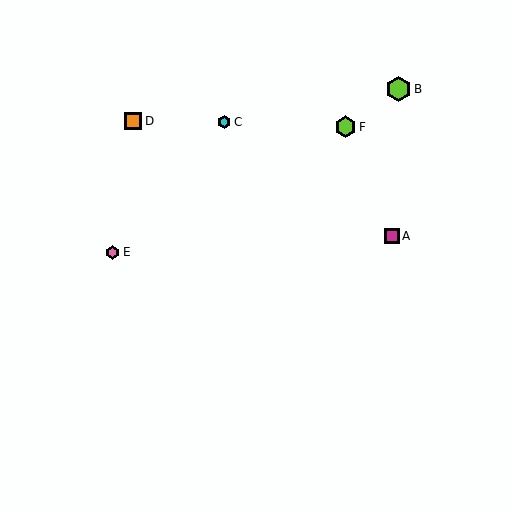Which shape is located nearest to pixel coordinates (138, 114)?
The orange square (labeled D) at (133, 121) is nearest to that location.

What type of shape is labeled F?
Shape F is a lime hexagon.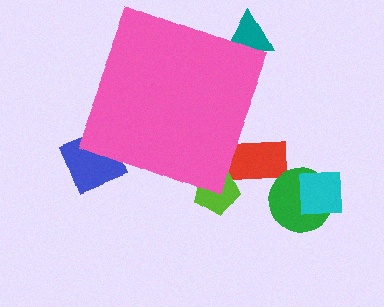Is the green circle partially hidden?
No, the green circle is fully visible.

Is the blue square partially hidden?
Yes, the blue square is partially hidden behind the pink diamond.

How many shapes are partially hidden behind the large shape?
4 shapes are partially hidden.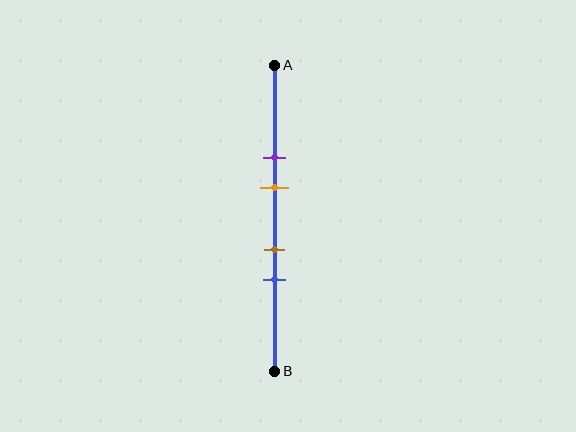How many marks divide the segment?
There are 4 marks dividing the segment.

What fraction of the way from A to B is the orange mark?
The orange mark is approximately 40% (0.4) of the way from A to B.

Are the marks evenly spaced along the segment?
No, the marks are not evenly spaced.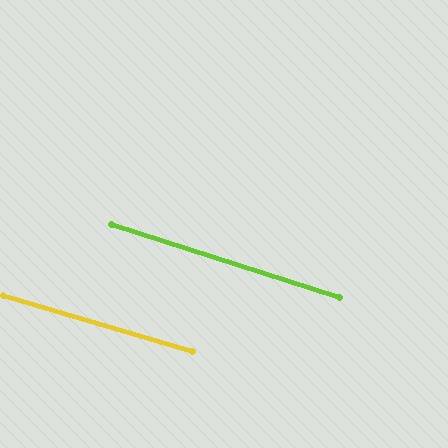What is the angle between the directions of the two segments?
Approximately 1 degree.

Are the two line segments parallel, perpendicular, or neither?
Parallel — their directions differ by only 1.3°.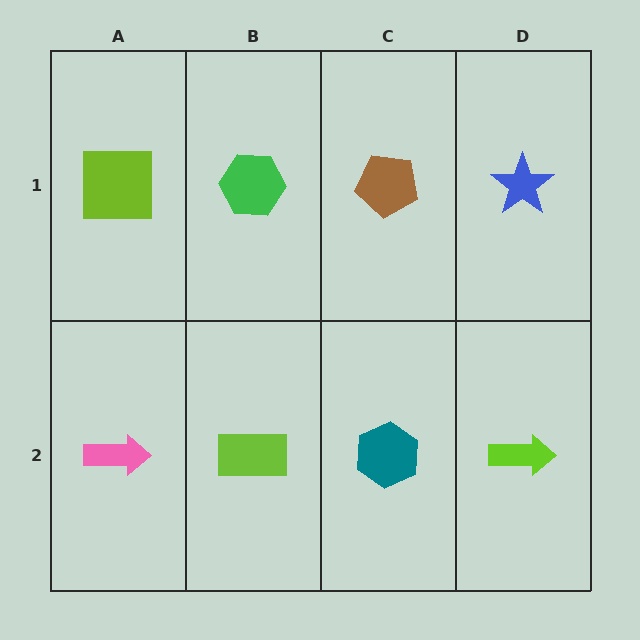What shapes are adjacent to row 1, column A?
A pink arrow (row 2, column A), a green hexagon (row 1, column B).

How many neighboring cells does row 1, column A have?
2.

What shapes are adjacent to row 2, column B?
A green hexagon (row 1, column B), a pink arrow (row 2, column A), a teal hexagon (row 2, column C).